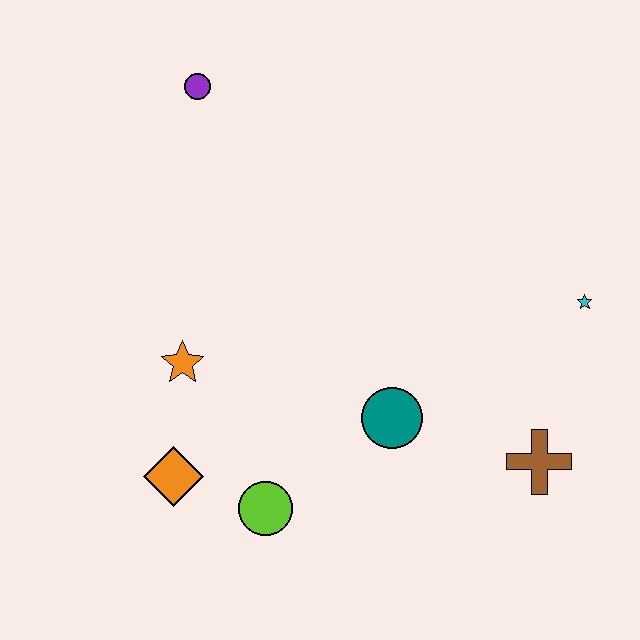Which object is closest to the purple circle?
The orange star is closest to the purple circle.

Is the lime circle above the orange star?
No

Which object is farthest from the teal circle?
The purple circle is farthest from the teal circle.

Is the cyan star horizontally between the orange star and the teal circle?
No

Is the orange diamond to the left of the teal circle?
Yes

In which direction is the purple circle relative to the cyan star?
The purple circle is to the left of the cyan star.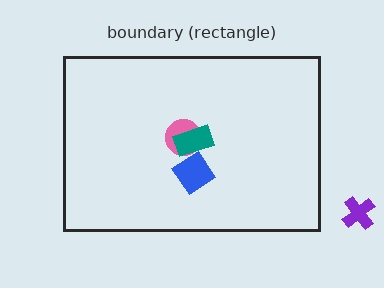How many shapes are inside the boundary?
3 inside, 1 outside.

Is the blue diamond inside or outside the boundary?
Inside.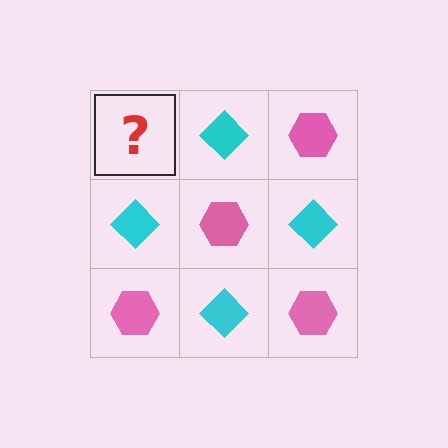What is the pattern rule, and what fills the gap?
The rule is that it alternates pink hexagon and cyan diamond in a checkerboard pattern. The gap should be filled with a pink hexagon.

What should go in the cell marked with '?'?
The missing cell should contain a pink hexagon.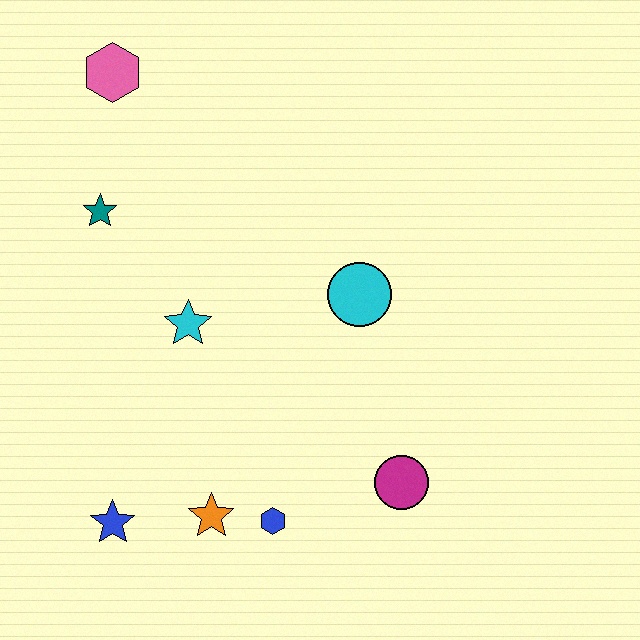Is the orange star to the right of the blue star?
Yes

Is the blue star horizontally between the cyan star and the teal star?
Yes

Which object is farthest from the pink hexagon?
The magenta circle is farthest from the pink hexagon.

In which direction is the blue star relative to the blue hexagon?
The blue star is to the left of the blue hexagon.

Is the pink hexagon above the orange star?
Yes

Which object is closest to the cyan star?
The teal star is closest to the cyan star.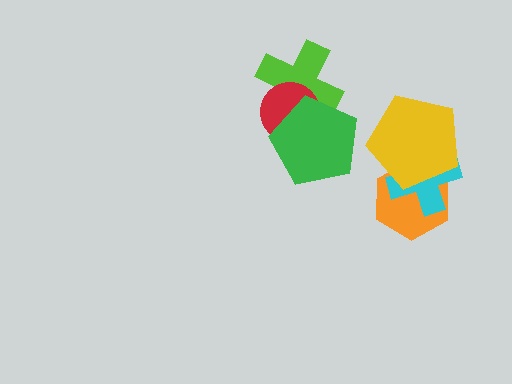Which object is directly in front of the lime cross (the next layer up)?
The red circle is directly in front of the lime cross.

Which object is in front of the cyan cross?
The yellow pentagon is in front of the cyan cross.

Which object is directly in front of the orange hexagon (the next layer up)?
The cyan cross is directly in front of the orange hexagon.